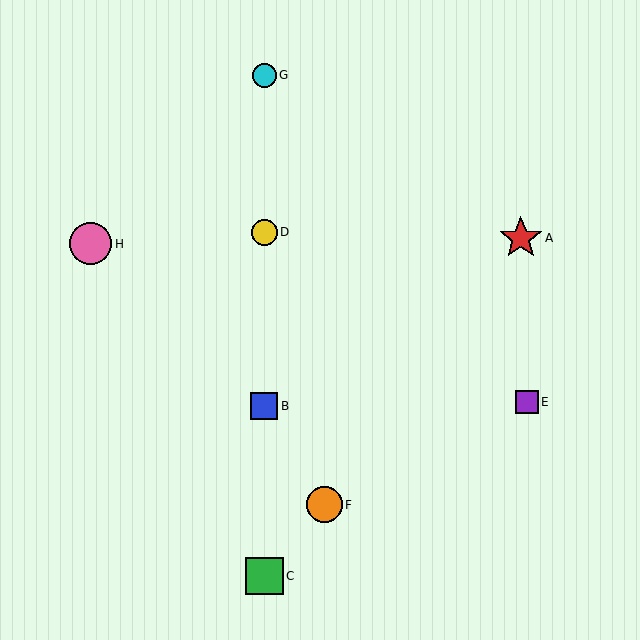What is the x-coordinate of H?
Object H is at x≈90.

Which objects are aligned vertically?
Objects B, C, D, G are aligned vertically.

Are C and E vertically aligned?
No, C is at x≈264 and E is at x≈527.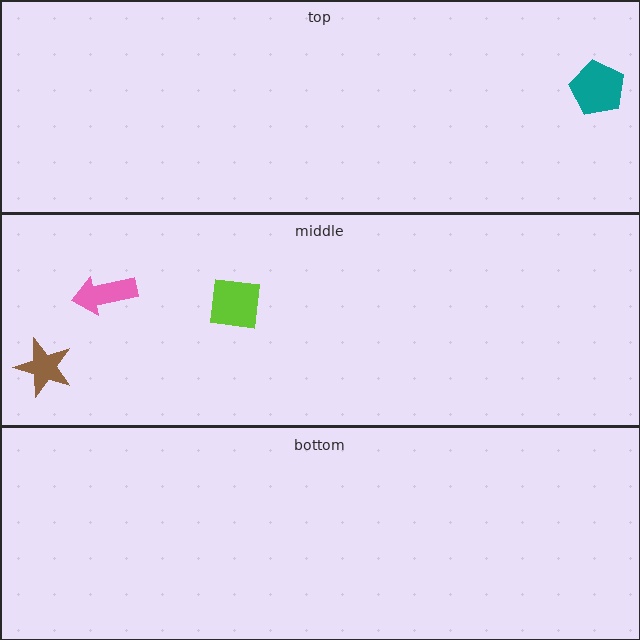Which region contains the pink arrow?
The middle region.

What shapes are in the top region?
The teal pentagon.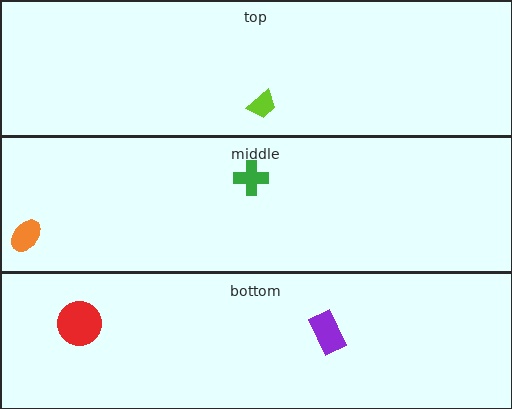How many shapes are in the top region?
1.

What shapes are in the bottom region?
The purple rectangle, the red circle.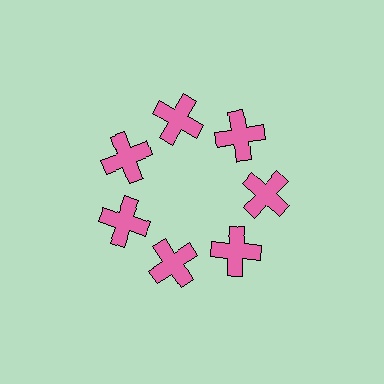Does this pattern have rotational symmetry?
Yes, this pattern has 7-fold rotational symmetry. It looks the same after rotating 51 degrees around the center.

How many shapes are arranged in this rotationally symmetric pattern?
There are 7 shapes, arranged in 7 groups of 1.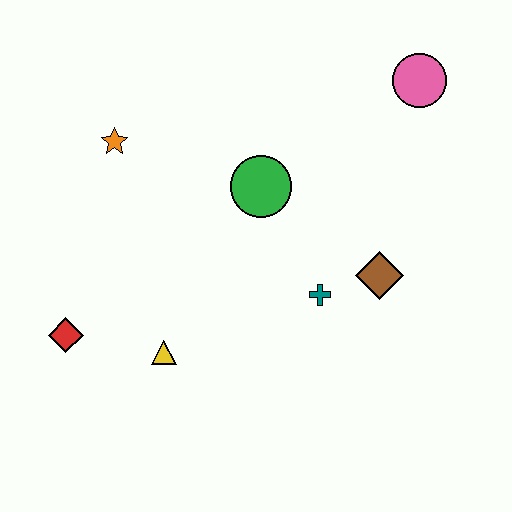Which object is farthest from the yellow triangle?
The pink circle is farthest from the yellow triangle.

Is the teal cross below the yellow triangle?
No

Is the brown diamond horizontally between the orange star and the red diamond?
No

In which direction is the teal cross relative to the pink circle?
The teal cross is below the pink circle.